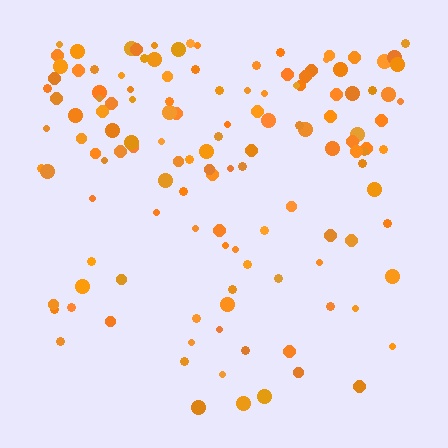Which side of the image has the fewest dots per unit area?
The bottom.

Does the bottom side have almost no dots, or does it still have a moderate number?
Still a moderate number, just noticeably fewer than the top.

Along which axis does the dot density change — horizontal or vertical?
Vertical.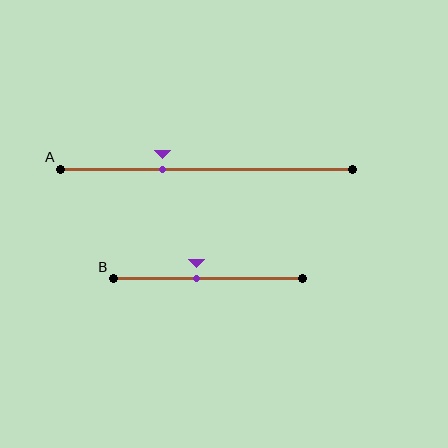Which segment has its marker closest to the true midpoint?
Segment B has its marker closest to the true midpoint.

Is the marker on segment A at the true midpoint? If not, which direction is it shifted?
No, the marker on segment A is shifted to the left by about 15% of the segment length.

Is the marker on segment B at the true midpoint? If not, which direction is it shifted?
No, the marker on segment B is shifted to the left by about 6% of the segment length.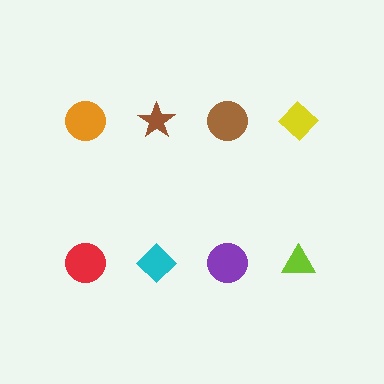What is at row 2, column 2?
A cyan diamond.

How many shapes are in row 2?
4 shapes.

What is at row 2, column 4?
A lime triangle.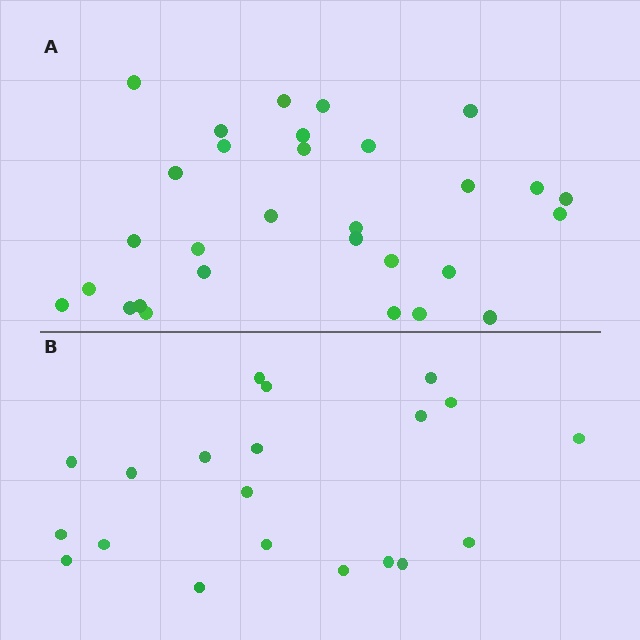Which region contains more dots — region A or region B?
Region A (the top region) has more dots.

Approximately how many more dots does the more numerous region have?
Region A has roughly 10 or so more dots than region B.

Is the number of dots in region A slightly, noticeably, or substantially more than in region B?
Region A has substantially more. The ratio is roughly 1.5 to 1.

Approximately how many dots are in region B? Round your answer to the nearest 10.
About 20 dots.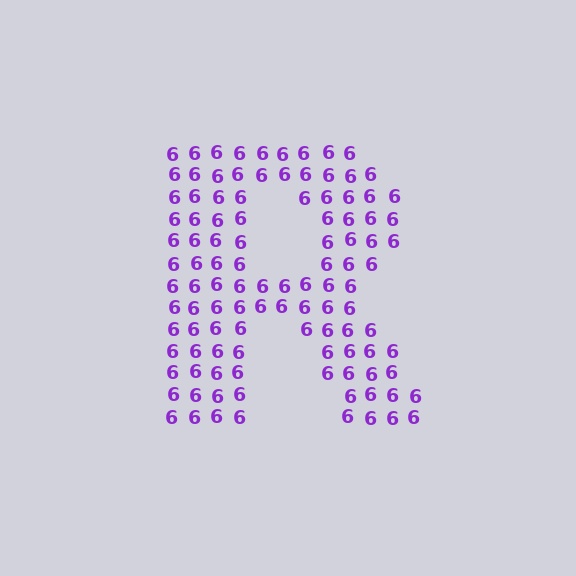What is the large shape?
The large shape is the letter R.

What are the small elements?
The small elements are digit 6's.